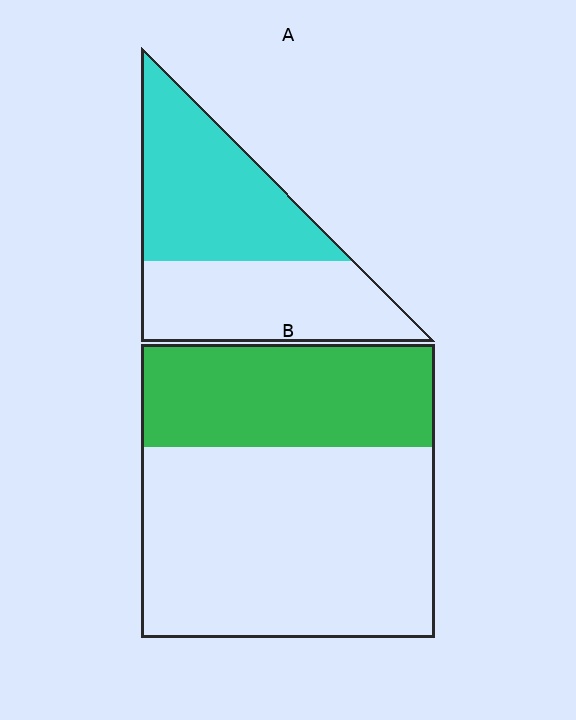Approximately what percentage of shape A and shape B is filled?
A is approximately 55% and B is approximately 35%.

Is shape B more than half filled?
No.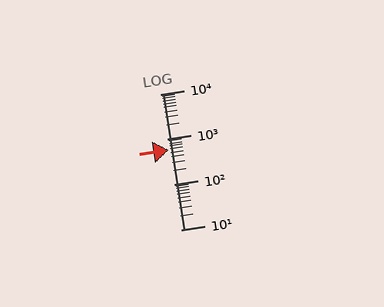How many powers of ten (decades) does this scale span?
The scale spans 3 decades, from 10 to 10000.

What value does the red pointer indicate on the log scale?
The pointer indicates approximately 570.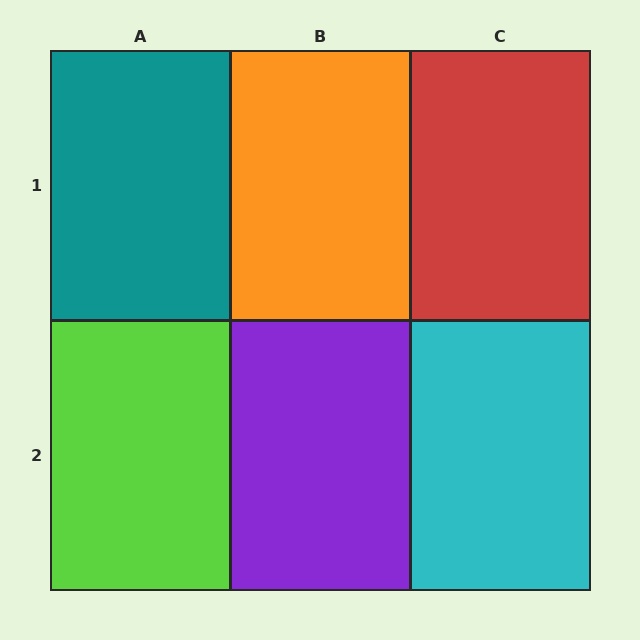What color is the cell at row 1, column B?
Orange.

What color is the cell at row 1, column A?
Teal.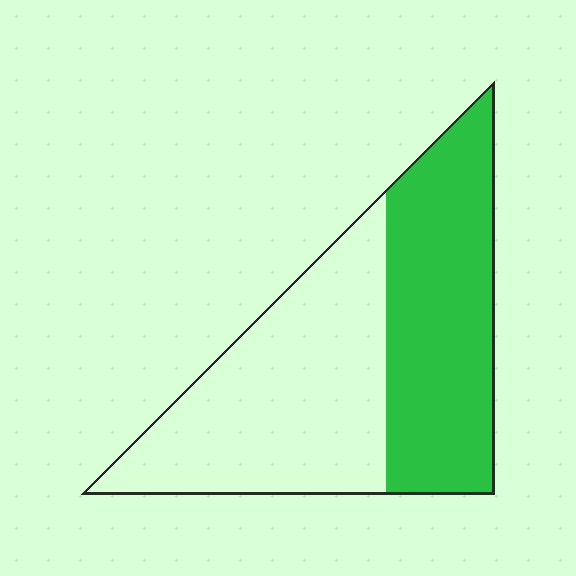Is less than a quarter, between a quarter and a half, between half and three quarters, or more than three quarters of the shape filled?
Between a quarter and a half.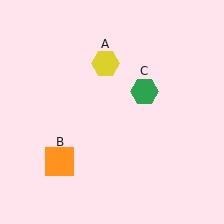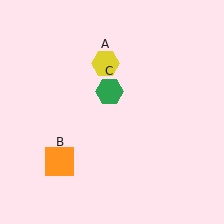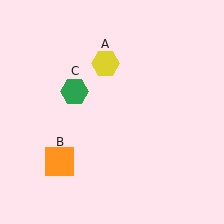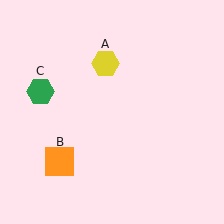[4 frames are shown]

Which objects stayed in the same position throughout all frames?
Yellow hexagon (object A) and orange square (object B) remained stationary.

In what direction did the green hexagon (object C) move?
The green hexagon (object C) moved left.